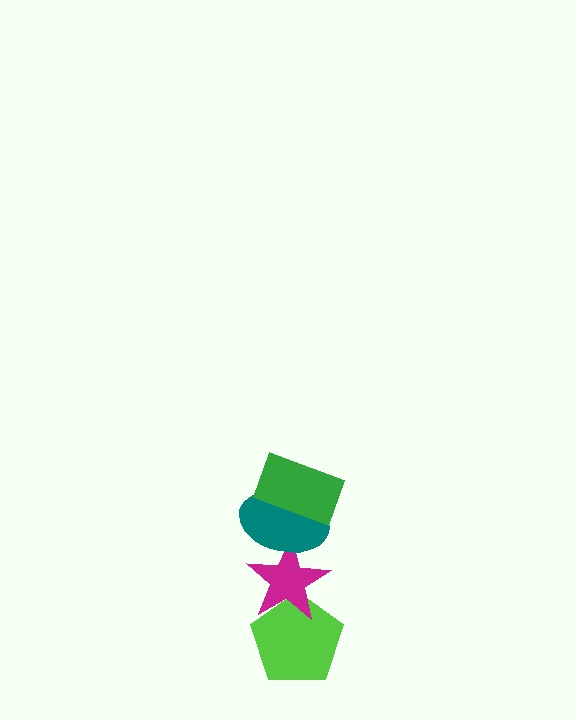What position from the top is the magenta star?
The magenta star is 3rd from the top.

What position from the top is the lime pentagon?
The lime pentagon is 4th from the top.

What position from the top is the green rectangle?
The green rectangle is 1st from the top.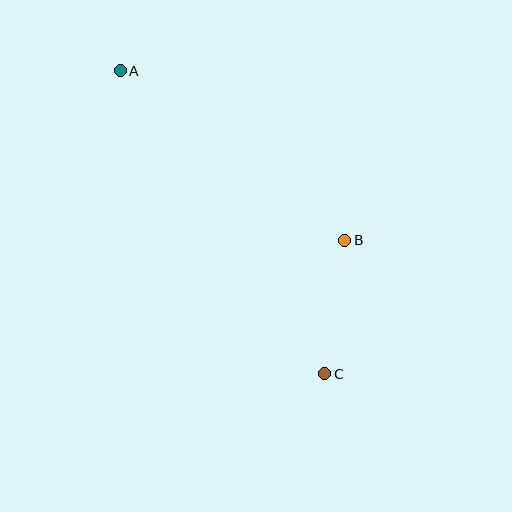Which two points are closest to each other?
Points B and C are closest to each other.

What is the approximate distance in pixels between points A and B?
The distance between A and B is approximately 282 pixels.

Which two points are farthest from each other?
Points A and C are farthest from each other.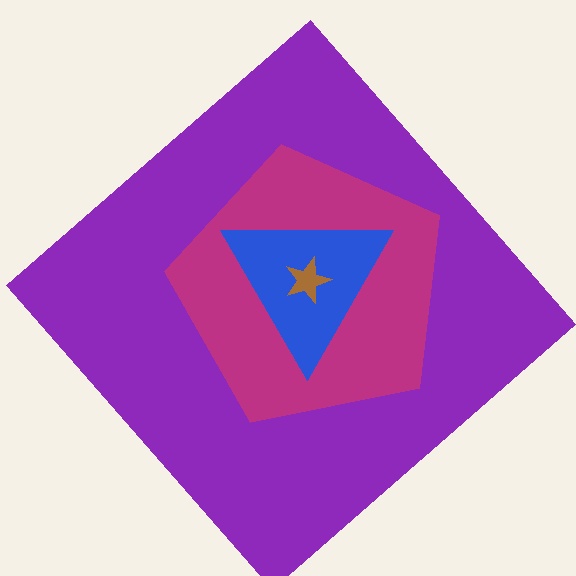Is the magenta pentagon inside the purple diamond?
Yes.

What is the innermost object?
The brown star.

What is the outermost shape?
The purple diamond.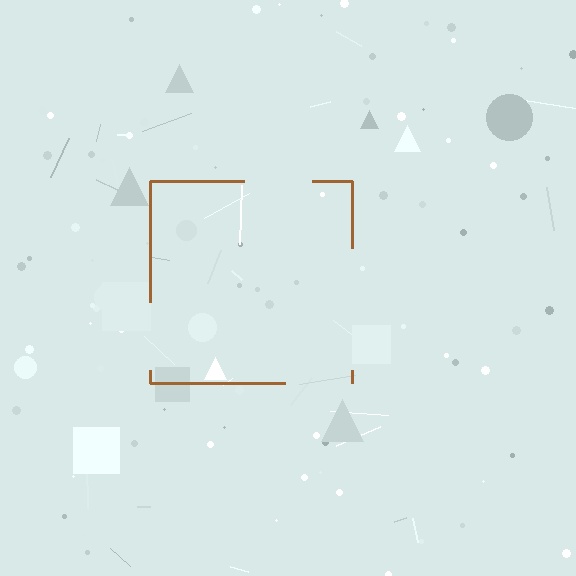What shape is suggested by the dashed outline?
The dashed outline suggests a square.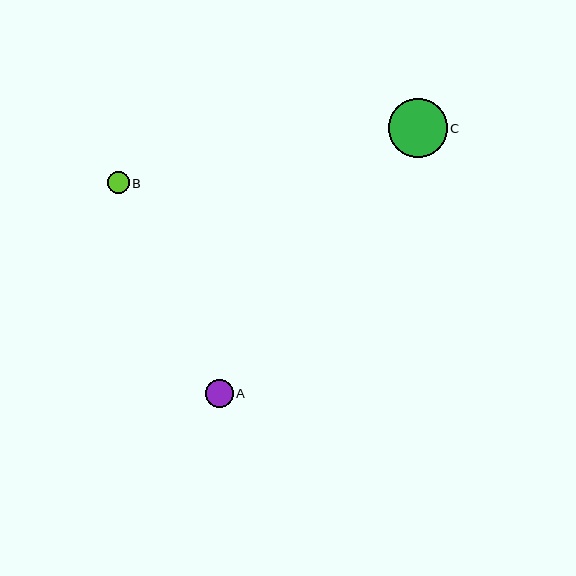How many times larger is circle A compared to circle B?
Circle A is approximately 1.3 times the size of circle B.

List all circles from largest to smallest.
From largest to smallest: C, A, B.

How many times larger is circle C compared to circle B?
Circle C is approximately 2.7 times the size of circle B.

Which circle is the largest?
Circle C is the largest with a size of approximately 59 pixels.